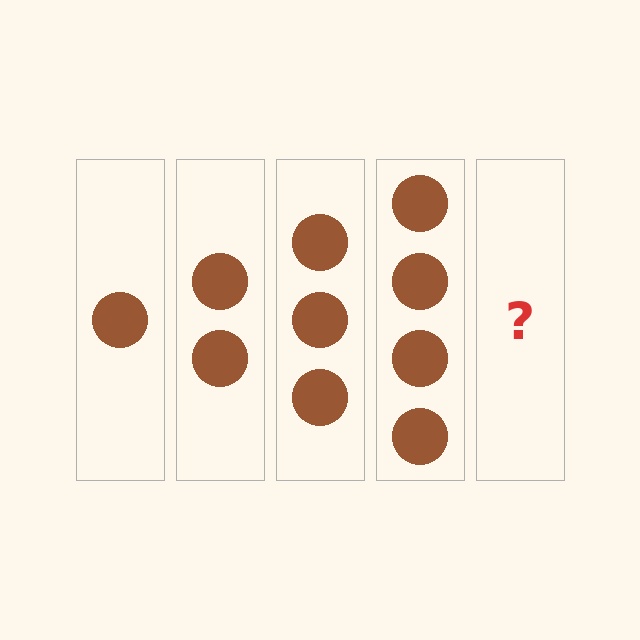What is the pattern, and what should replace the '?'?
The pattern is that each step adds one more circle. The '?' should be 5 circles.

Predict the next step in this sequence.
The next step is 5 circles.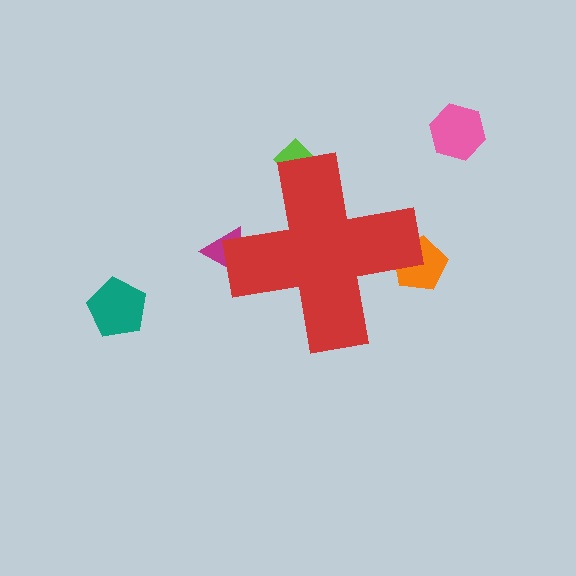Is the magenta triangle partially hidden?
Yes, the magenta triangle is partially hidden behind the red cross.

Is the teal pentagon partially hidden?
No, the teal pentagon is fully visible.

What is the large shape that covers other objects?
A red cross.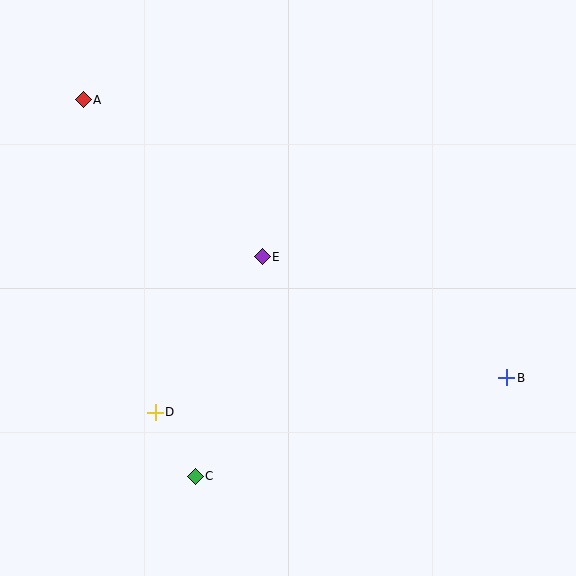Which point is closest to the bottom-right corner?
Point B is closest to the bottom-right corner.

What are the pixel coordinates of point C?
Point C is at (195, 476).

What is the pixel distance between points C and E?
The distance between C and E is 230 pixels.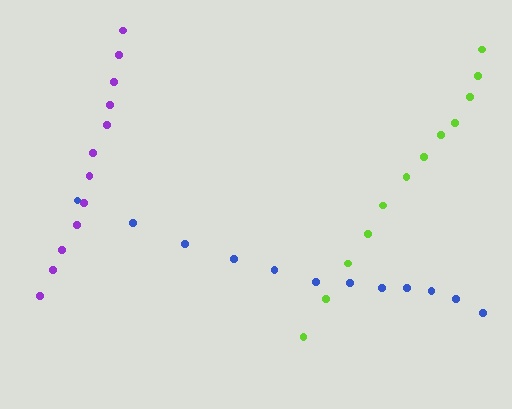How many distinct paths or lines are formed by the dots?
There are 3 distinct paths.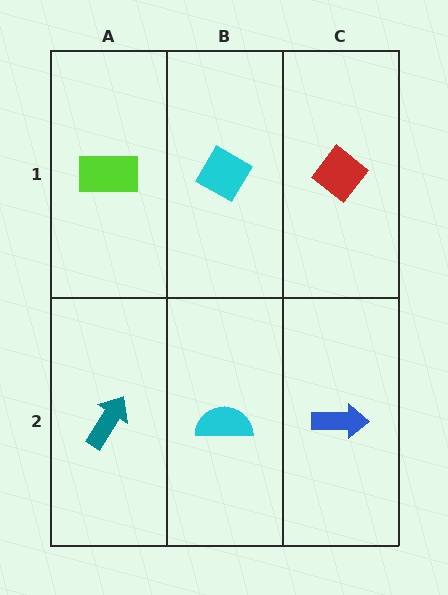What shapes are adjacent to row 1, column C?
A blue arrow (row 2, column C), a cyan diamond (row 1, column B).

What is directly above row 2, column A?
A lime rectangle.